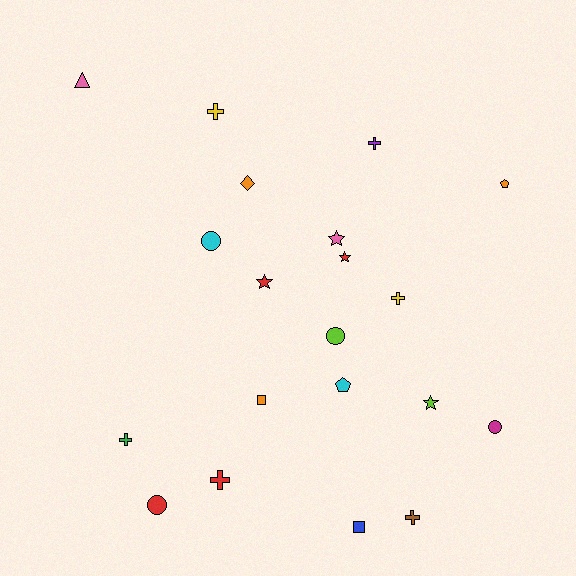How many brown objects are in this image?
There is 1 brown object.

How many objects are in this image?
There are 20 objects.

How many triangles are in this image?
There is 1 triangle.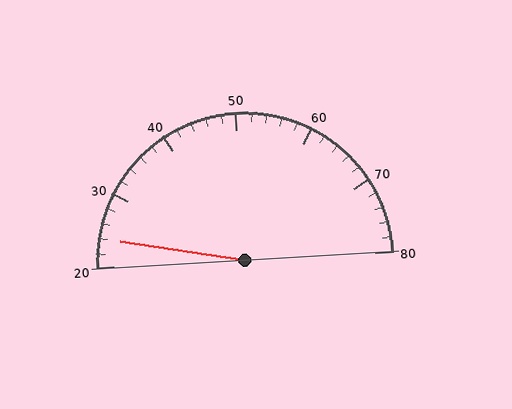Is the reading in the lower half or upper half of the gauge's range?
The reading is in the lower half of the range (20 to 80).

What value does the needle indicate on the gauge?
The needle indicates approximately 24.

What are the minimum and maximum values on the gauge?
The gauge ranges from 20 to 80.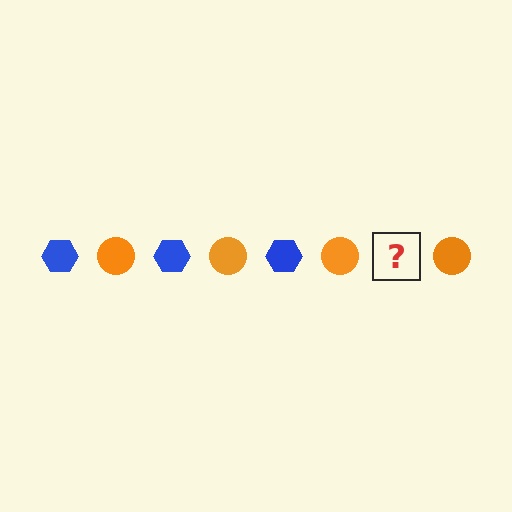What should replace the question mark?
The question mark should be replaced with a blue hexagon.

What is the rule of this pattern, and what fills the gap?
The rule is that the pattern alternates between blue hexagon and orange circle. The gap should be filled with a blue hexagon.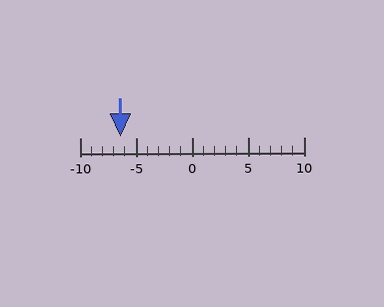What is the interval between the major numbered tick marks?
The major tick marks are spaced 5 units apart.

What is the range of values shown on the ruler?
The ruler shows values from -10 to 10.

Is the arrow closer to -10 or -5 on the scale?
The arrow is closer to -5.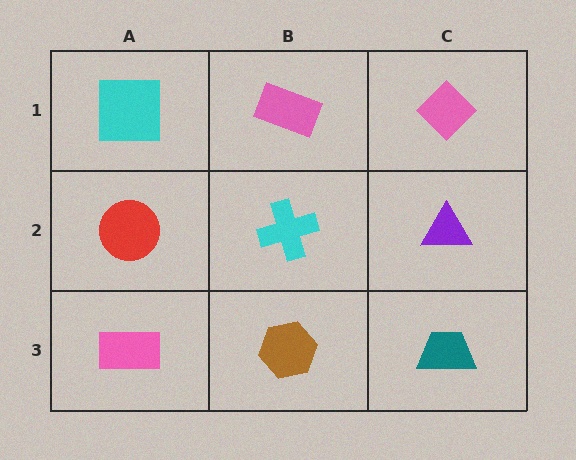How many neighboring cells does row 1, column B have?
3.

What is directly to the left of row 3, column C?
A brown hexagon.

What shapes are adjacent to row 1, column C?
A purple triangle (row 2, column C), a pink rectangle (row 1, column B).